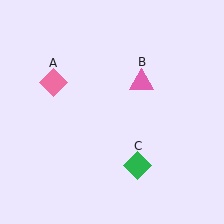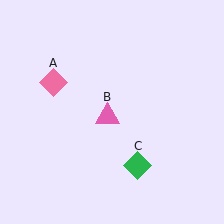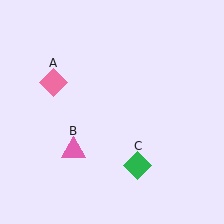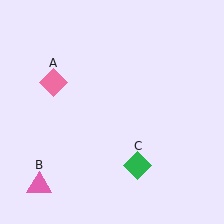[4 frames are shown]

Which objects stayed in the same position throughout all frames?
Pink diamond (object A) and green diamond (object C) remained stationary.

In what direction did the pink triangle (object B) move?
The pink triangle (object B) moved down and to the left.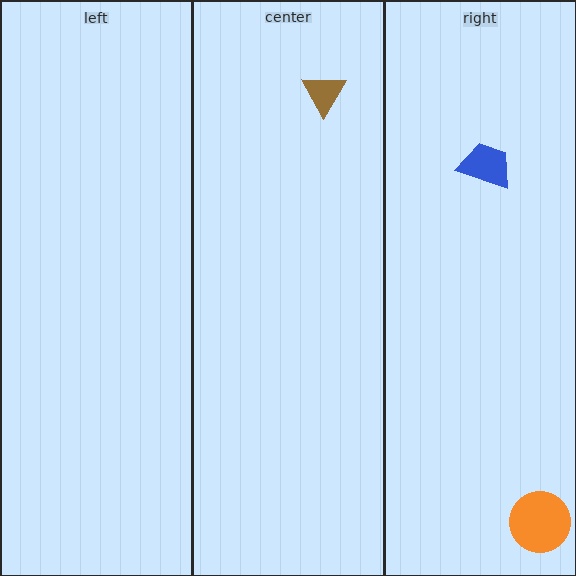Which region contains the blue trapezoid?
The right region.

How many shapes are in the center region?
1.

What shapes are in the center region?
The brown triangle.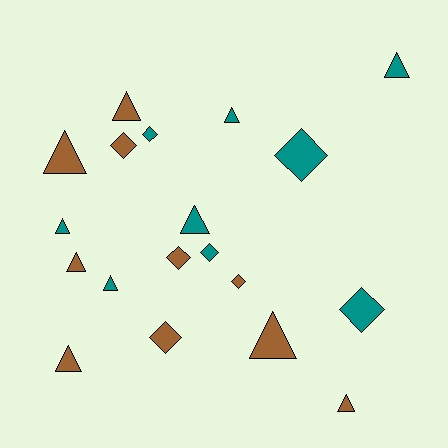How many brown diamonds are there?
There are 4 brown diamonds.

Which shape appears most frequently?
Triangle, with 11 objects.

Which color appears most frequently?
Brown, with 10 objects.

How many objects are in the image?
There are 19 objects.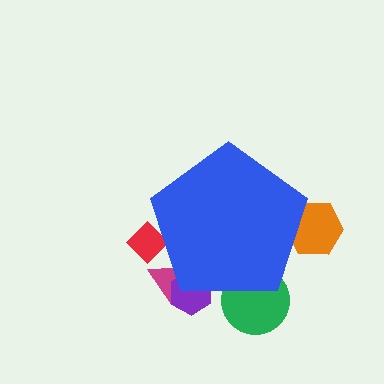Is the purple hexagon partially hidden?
Yes, the purple hexagon is partially hidden behind the blue pentagon.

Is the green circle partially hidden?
Yes, the green circle is partially hidden behind the blue pentagon.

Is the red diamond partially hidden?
Yes, the red diamond is partially hidden behind the blue pentagon.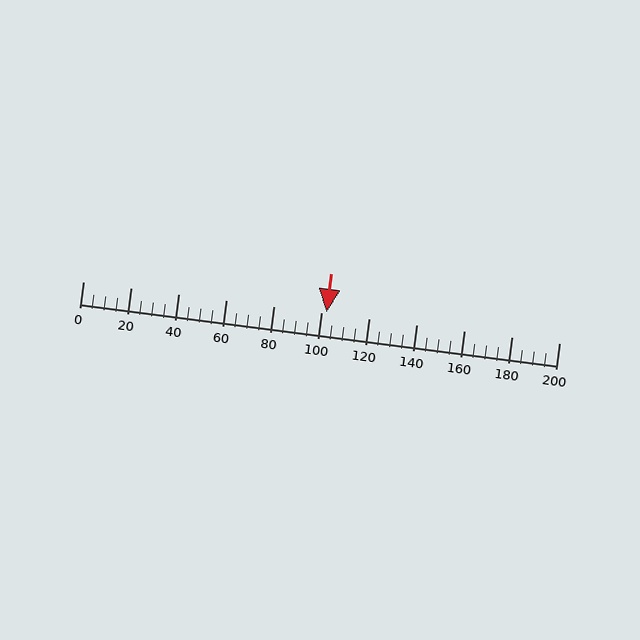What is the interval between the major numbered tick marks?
The major tick marks are spaced 20 units apart.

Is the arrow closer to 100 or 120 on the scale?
The arrow is closer to 100.